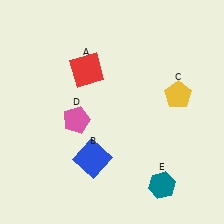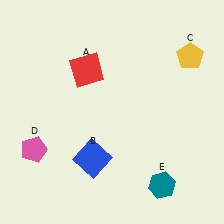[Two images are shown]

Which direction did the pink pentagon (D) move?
The pink pentagon (D) moved left.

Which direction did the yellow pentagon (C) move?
The yellow pentagon (C) moved up.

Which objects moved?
The objects that moved are: the yellow pentagon (C), the pink pentagon (D).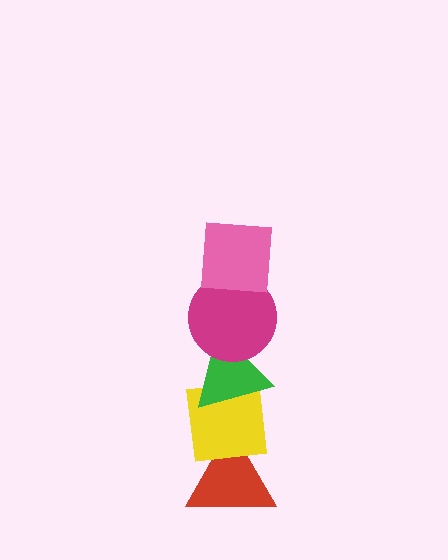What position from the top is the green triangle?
The green triangle is 3rd from the top.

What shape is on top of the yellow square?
The green triangle is on top of the yellow square.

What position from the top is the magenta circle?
The magenta circle is 2nd from the top.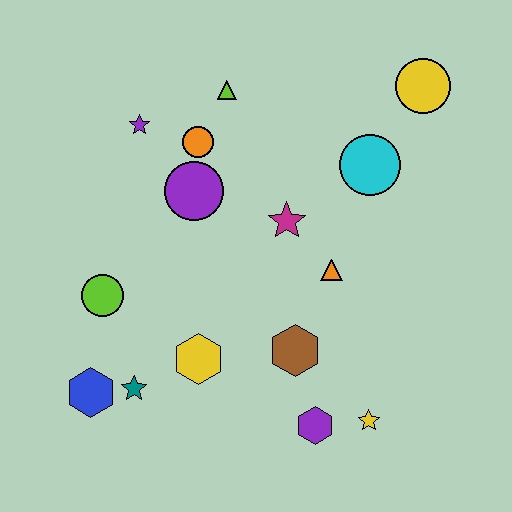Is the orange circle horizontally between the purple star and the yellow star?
Yes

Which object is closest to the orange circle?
The purple circle is closest to the orange circle.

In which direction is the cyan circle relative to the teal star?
The cyan circle is to the right of the teal star.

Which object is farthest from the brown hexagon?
The yellow circle is farthest from the brown hexagon.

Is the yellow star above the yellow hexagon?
No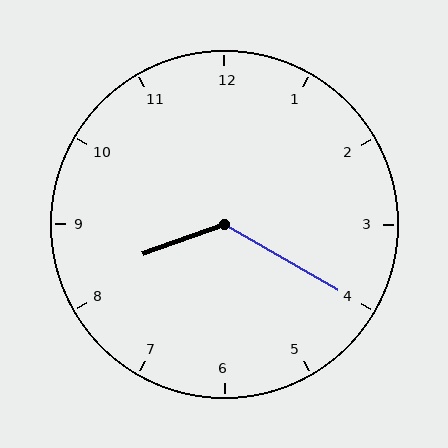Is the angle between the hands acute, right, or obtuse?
It is obtuse.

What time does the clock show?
8:20.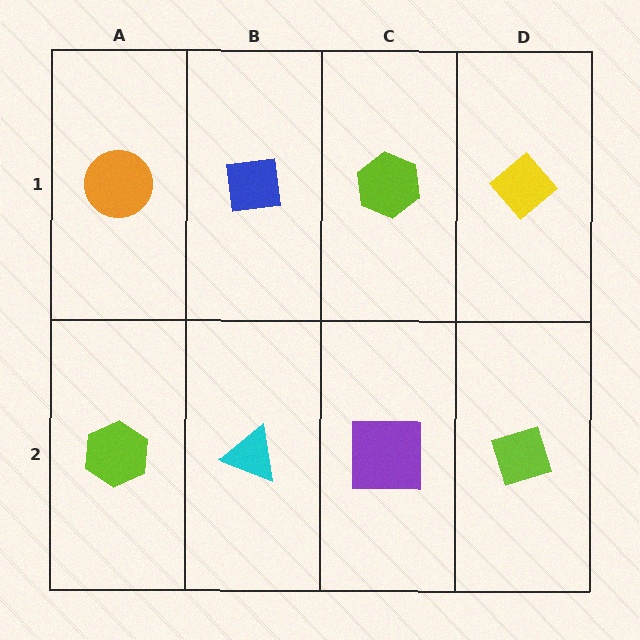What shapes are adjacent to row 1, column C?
A purple square (row 2, column C), a blue square (row 1, column B), a yellow diamond (row 1, column D).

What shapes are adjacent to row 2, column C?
A lime hexagon (row 1, column C), a cyan triangle (row 2, column B), a lime diamond (row 2, column D).